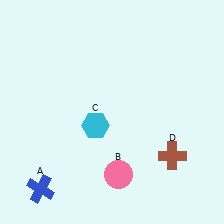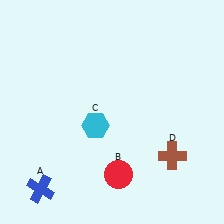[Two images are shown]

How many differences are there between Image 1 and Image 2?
There is 1 difference between the two images.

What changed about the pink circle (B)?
In Image 1, B is pink. In Image 2, it changed to red.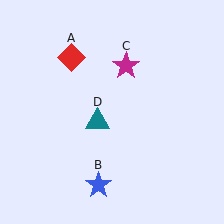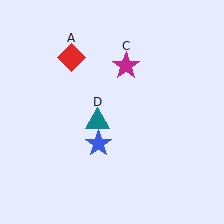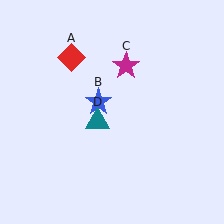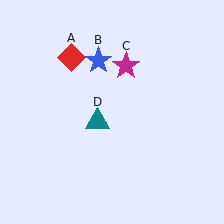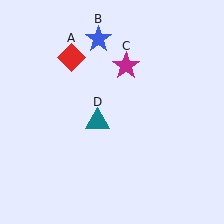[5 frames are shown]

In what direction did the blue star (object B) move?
The blue star (object B) moved up.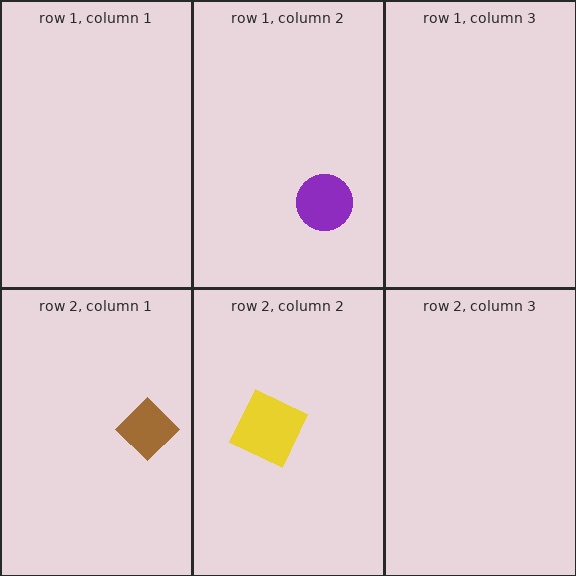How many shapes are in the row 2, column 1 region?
1.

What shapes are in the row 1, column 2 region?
The purple circle.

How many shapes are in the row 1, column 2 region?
1.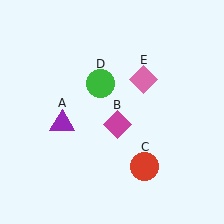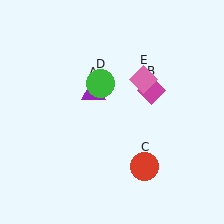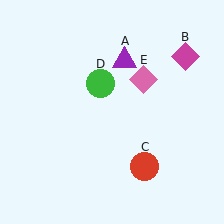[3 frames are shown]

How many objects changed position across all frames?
2 objects changed position: purple triangle (object A), magenta diamond (object B).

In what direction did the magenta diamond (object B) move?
The magenta diamond (object B) moved up and to the right.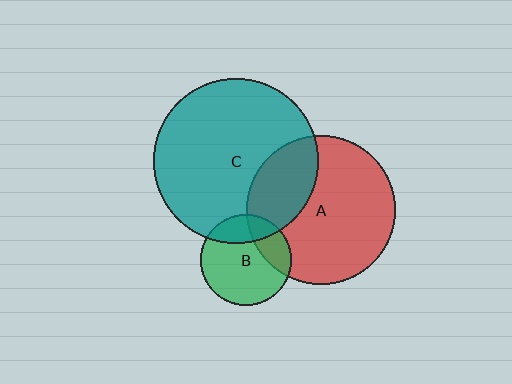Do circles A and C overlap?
Yes.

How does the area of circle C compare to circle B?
Approximately 3.3 times.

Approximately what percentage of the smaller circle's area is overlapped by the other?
Approximately 30%.